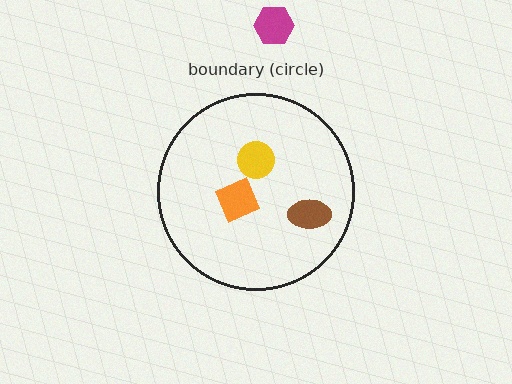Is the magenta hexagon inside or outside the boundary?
Outside.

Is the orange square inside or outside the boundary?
Inside.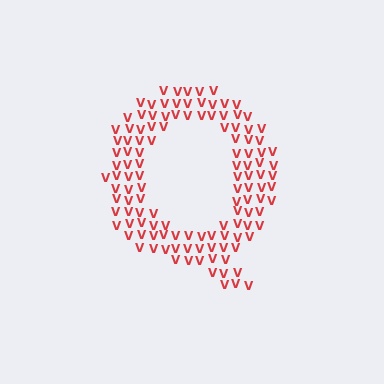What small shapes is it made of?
It is made of small letter V's.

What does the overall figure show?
The overall figure shows the letter Q.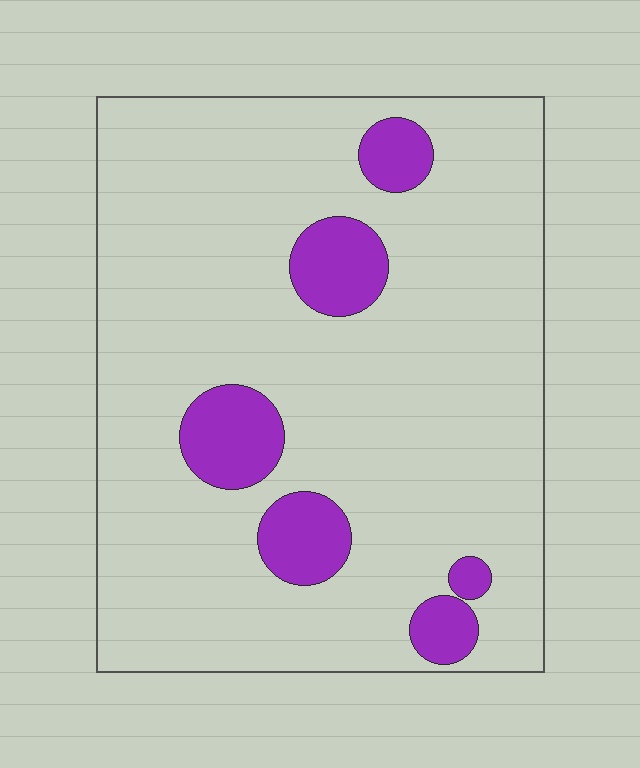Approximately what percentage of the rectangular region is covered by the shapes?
Approximately 15%.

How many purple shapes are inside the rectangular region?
6.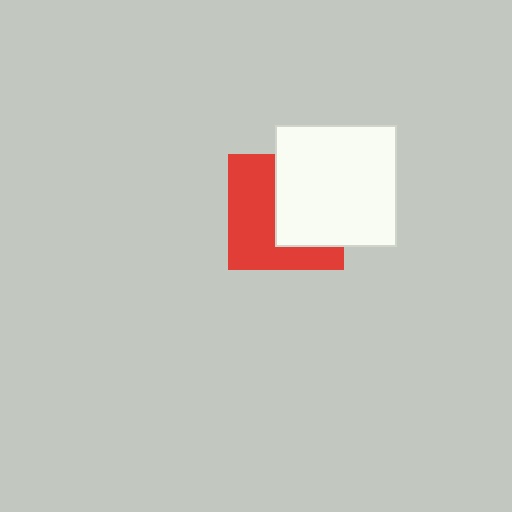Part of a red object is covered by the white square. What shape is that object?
It is a square.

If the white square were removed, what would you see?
You would see the complete red square.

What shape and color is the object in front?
The object in front is a white square.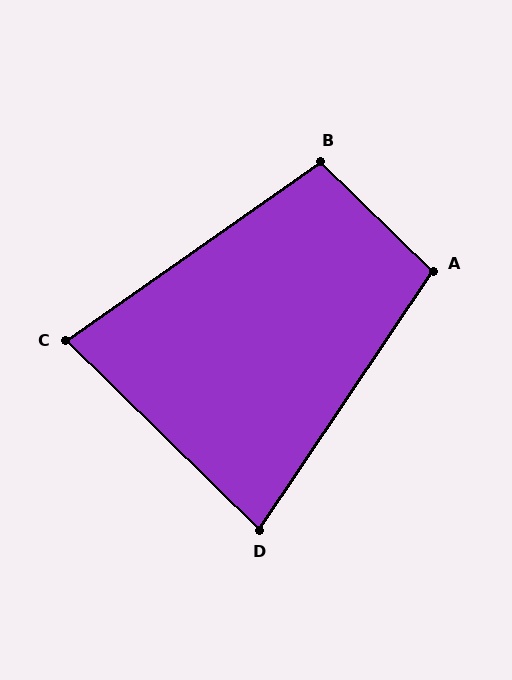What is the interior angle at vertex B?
Approximately 100 degrees (obtuse).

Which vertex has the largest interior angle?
A, at approximately 100 degrees.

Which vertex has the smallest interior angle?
C, at approximately 80 degrees.